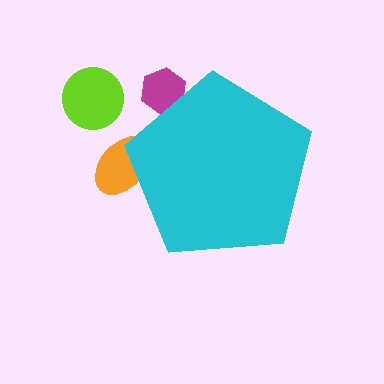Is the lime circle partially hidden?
No, the lime circle is fully visible.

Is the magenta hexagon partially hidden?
Yes, the magenta hexagon is partially hidden behind the cyan pentagon.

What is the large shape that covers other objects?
A cyan pentagon.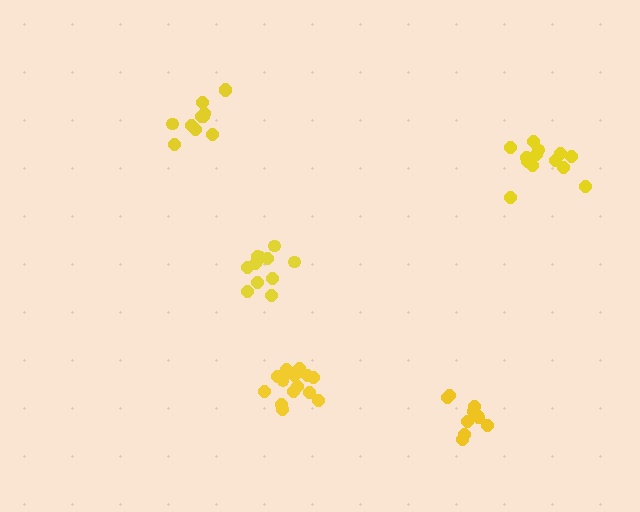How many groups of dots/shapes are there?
There are 5 groups.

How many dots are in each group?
Group 1: 11 dots, Group 2: 12 dots, Group 3: 11 dots, Group 4: 15 dots, Group 5: 13 dots (62 total).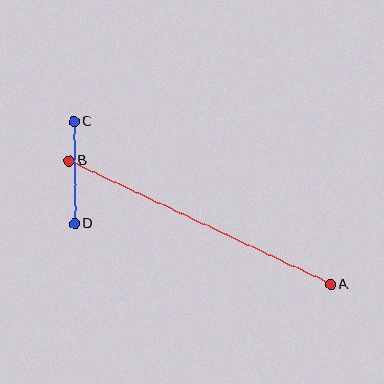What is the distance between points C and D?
The distance is approximately 102 pixels.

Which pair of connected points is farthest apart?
Points A and B are farthest apart.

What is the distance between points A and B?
The distance is approximately 289 pixels.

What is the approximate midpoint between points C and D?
The midpoint is at approximately (74, 173) pixels.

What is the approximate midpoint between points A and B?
The midpoint is at approximately (200, 223) pixels.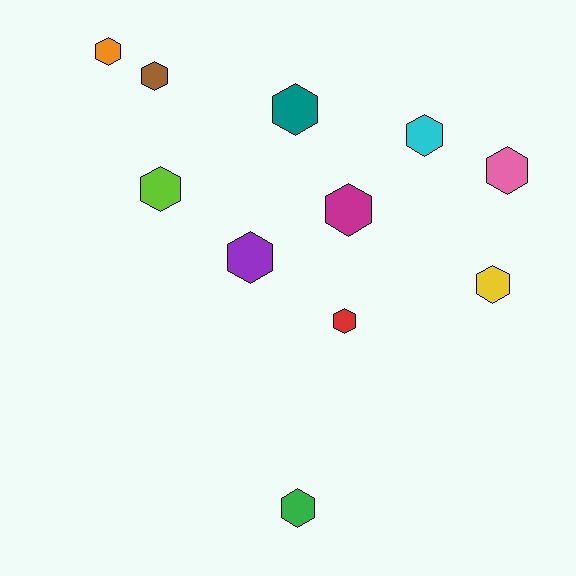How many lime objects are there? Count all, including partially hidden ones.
There is 1 lime object.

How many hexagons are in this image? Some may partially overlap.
There are 11 hexagons.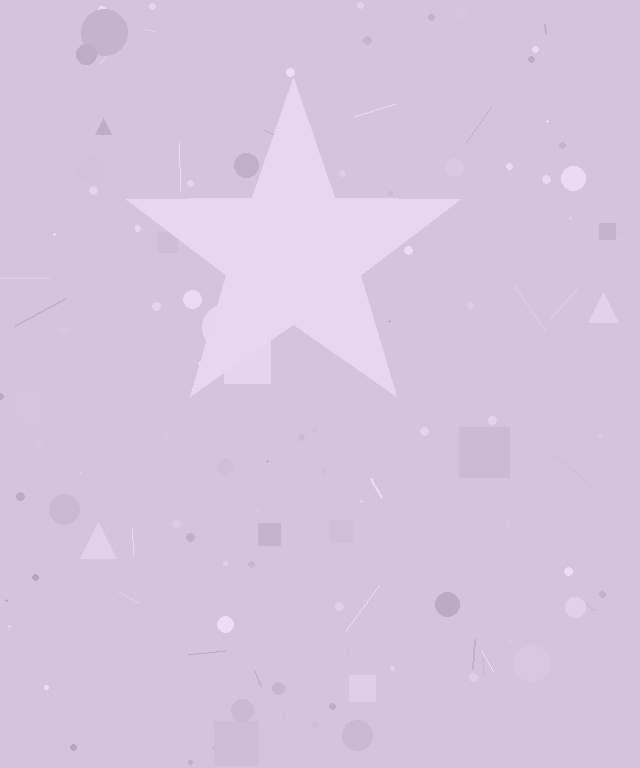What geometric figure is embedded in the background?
A star is embedded in the background.